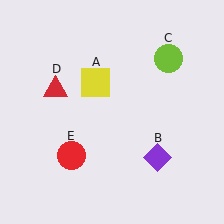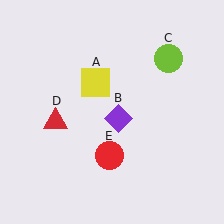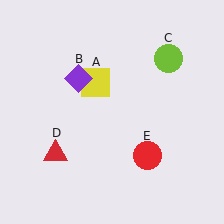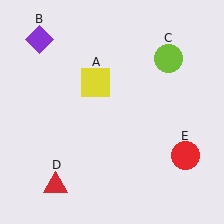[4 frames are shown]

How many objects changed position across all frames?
3 objects changed position: purple diamond (object B), red triangle (object D), red circle (object E).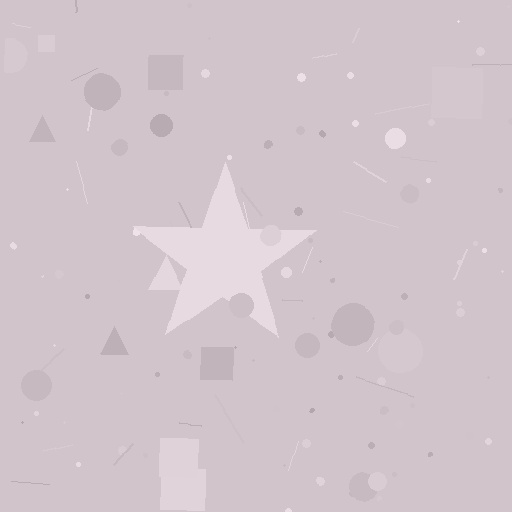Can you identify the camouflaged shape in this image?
The camouflaged shape is a star.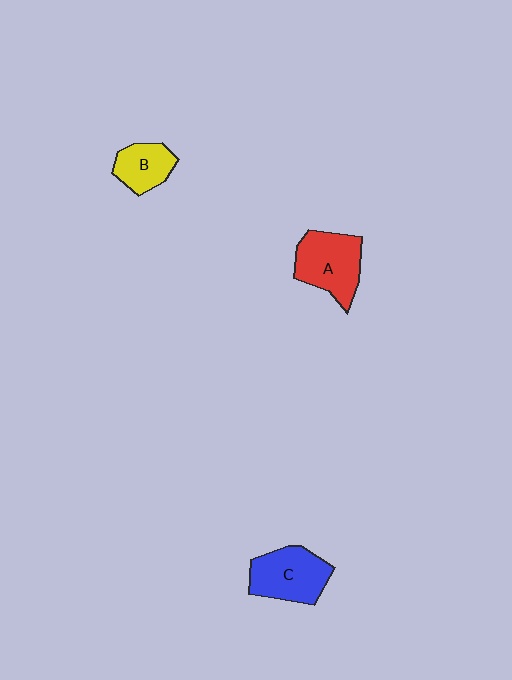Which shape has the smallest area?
Shape B (yellow).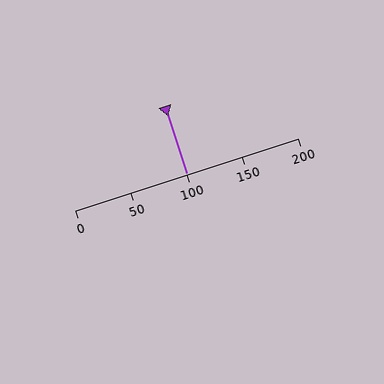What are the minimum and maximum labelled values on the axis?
The axis runs from 0 to 200.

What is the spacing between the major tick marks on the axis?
The major ticks are spaced 50 apart.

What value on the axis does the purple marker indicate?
The marker indicates approximately 100.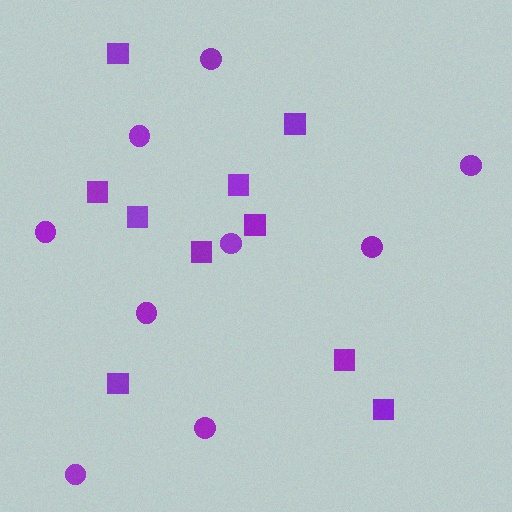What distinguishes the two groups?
There are 2 groups: one group of circles (9) and one group of squares (10).